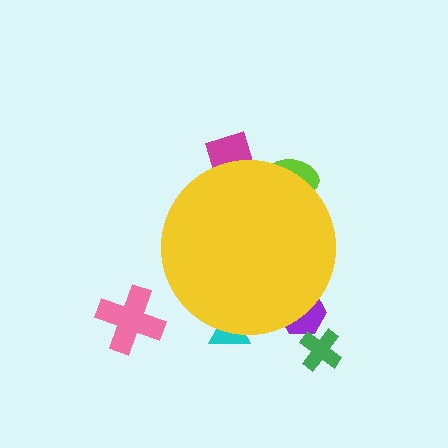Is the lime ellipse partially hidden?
Yes, the lime ellipse is partially hidden behind the yellow circle.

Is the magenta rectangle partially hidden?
Yes, the magenta rectangle is partially hidden behind the yellow circle.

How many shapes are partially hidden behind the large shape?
4 shapes are partially hidden.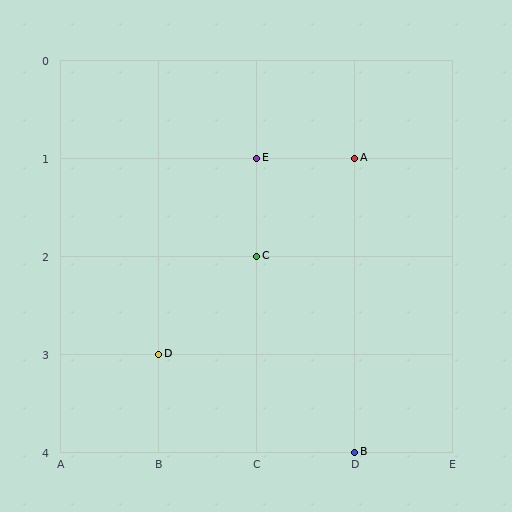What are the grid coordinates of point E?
Point E is at grid coordinates (C, 1).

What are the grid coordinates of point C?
Point C is at grid coordinates (C, 2).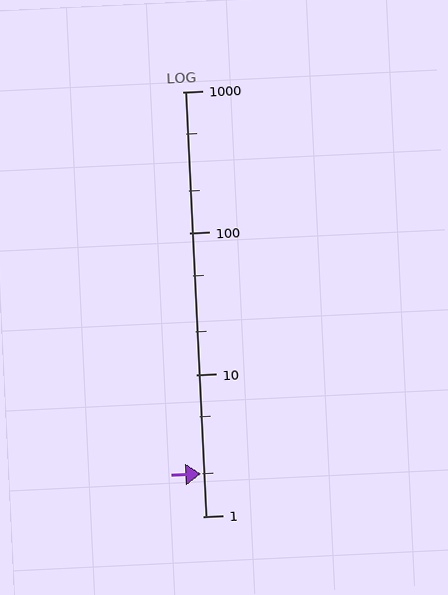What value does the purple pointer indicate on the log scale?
The pointer indicates approximately 2.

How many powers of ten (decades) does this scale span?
The scale spans 3 decades, from 1 to 1000.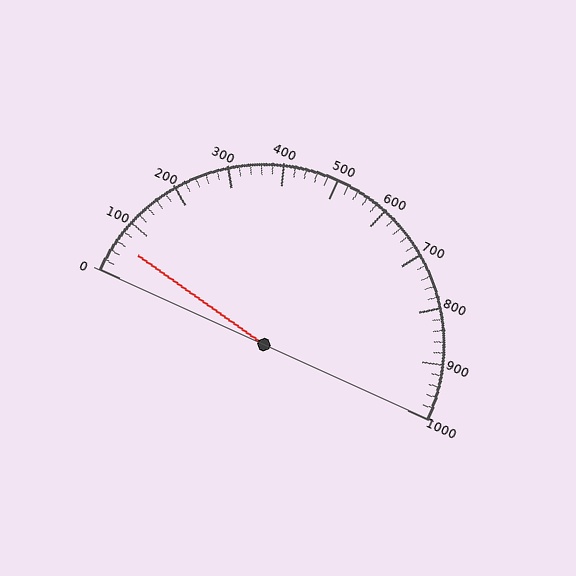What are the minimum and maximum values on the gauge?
The gauge ranges from 0 to 1000.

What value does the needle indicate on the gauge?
The needle indicates approximately 60.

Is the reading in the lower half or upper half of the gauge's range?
The reading is in the lower half of the range (0 to 1000).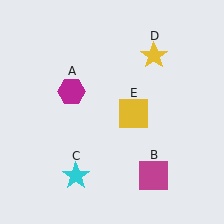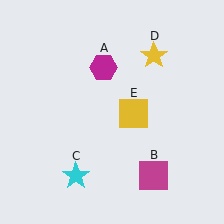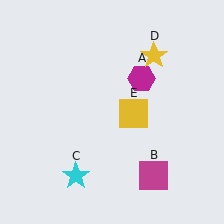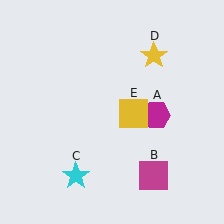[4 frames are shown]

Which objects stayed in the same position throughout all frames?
Magenta square (object B) and cyan star (object C) and yellow star (object D) and yellow square (object E) remained stationary.